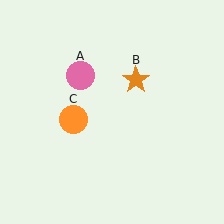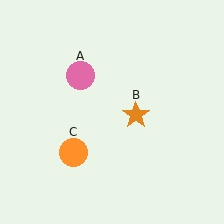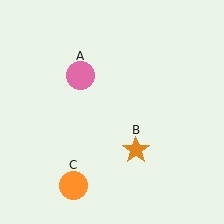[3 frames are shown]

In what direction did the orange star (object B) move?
The orange star (object B) moved down.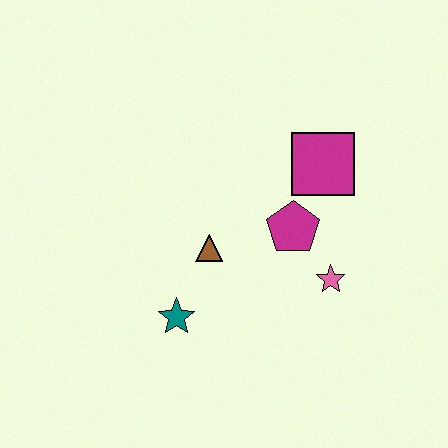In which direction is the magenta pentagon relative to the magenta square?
The magenta pentagon is below the magenta square.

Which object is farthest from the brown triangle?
The magenta square is farthest from the brown triangle.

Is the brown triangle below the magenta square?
Yes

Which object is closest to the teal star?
The brown triangle is closest to the teal star.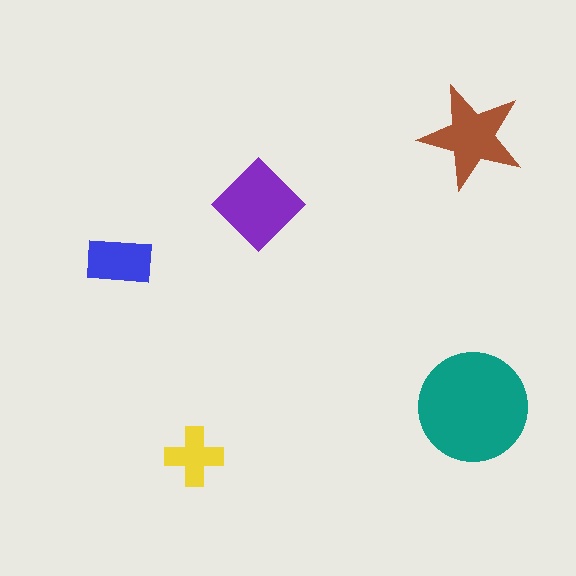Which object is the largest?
The teal circle.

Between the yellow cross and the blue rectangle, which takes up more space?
The blue rectangle.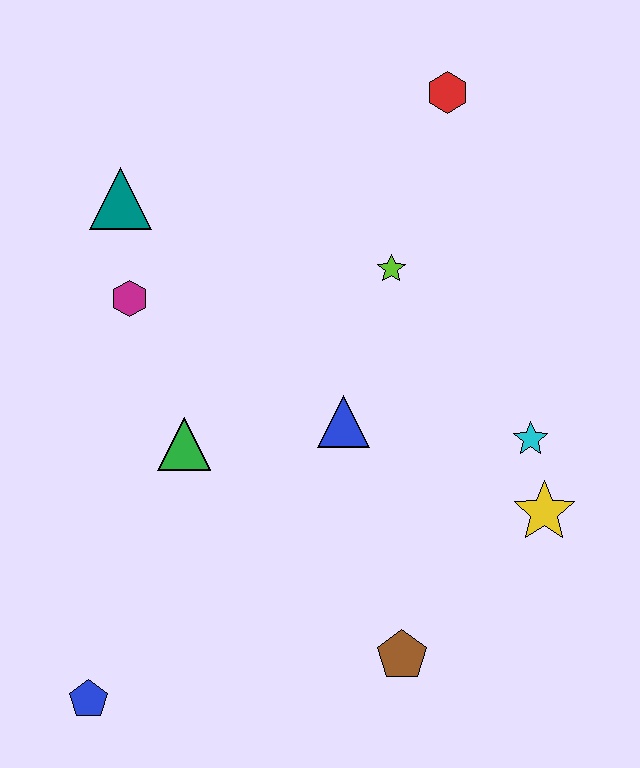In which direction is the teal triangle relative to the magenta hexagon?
The teal triangle is above the magenta hexagon.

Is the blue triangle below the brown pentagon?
No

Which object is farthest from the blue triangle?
The blue pentagon is farthest from the blue triangle.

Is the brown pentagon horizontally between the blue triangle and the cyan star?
Yes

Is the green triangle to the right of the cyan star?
No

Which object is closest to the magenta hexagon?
The teal triangle is closest to the magenta hexagon.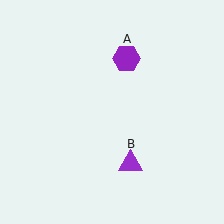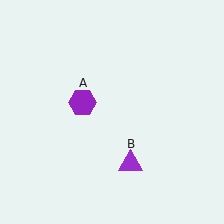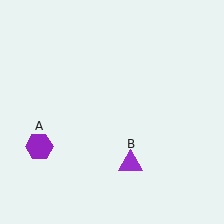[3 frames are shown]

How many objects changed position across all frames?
1 object changed position: purple hexagon (object A).